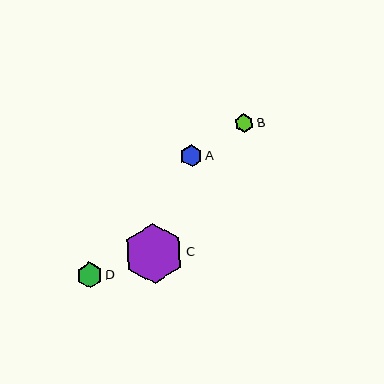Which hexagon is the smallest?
Hexagon B is the smallest with a size of approximately 18 pixels.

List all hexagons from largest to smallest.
From largest to smallest: C, D, A, B.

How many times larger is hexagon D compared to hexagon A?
Hexagon D is approximately 1.2 times the size of hexagon A.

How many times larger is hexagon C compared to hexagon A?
Hexagon C is approximately 2.7 times the size of hexagon A.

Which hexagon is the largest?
Hexagon C is the largest with a size of approximately 59 pixels.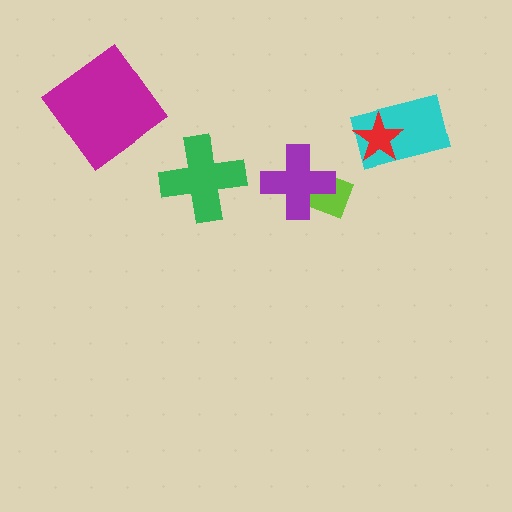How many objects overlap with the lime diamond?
1 object overlaps with the lime diamond.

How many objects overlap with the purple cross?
1 object overlaps with the purple cross.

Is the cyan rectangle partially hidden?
Yes, it is partially covered by another shape.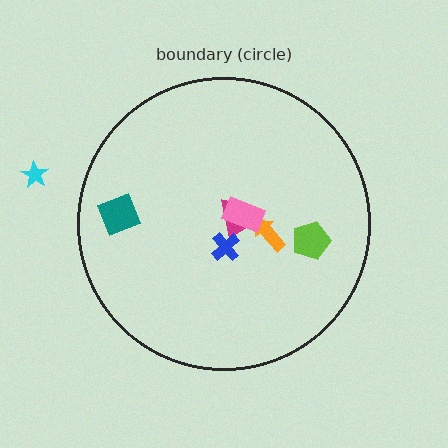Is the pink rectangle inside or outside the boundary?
Inside.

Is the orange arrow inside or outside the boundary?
Inside.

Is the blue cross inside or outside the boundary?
Inside.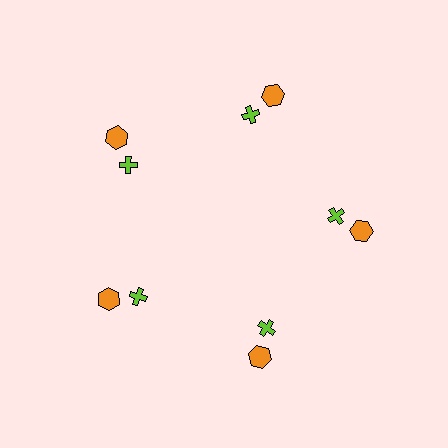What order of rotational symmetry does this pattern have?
This pattern has 5-fold rotational symmetry.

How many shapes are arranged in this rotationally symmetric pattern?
There are 10 shapes, arranged in 5 groups of 2.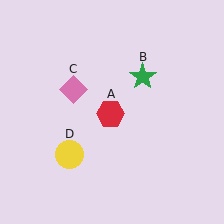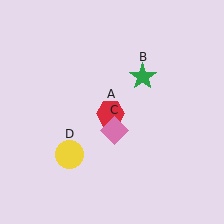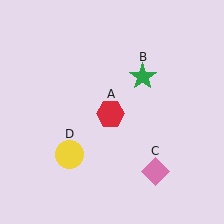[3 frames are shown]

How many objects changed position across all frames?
1 object changed position: pink diamond (object C).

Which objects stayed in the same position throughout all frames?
Red hexagon (object A) and green star (object B) and yellow circle (object D) remained stationary.